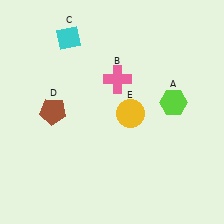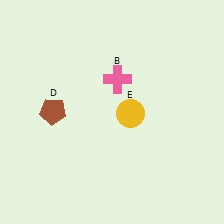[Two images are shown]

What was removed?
The cyan diamond (C), the lime hexagon (A) were removed in Image 2.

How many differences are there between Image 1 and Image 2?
There are 2 differences between the two images.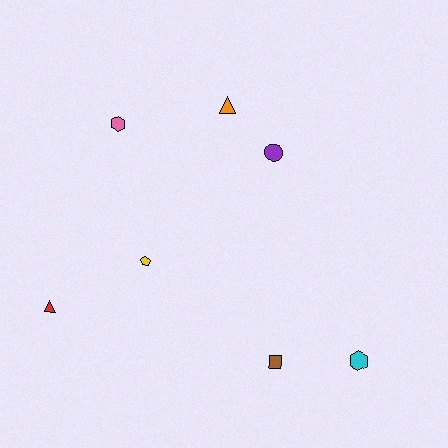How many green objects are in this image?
There are no green objects.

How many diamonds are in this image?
There are no diamonds.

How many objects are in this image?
There are 7 objects.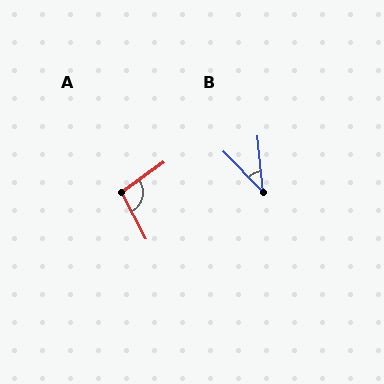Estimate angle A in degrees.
Approximately 98 degrees.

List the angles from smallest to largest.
B (39°), A (98°).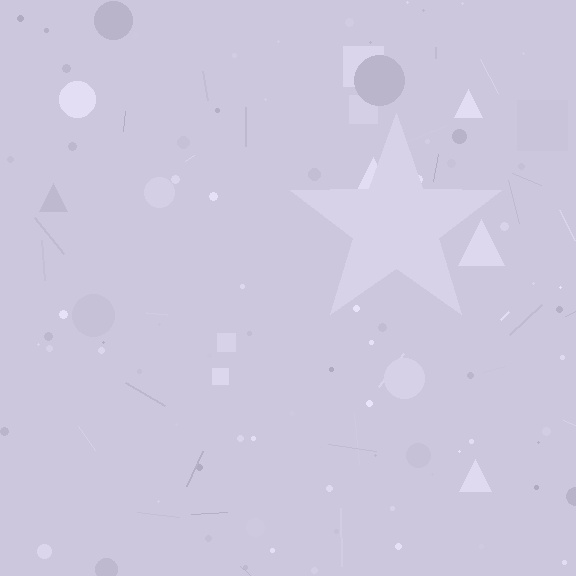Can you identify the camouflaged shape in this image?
The camouflaged shape is a star.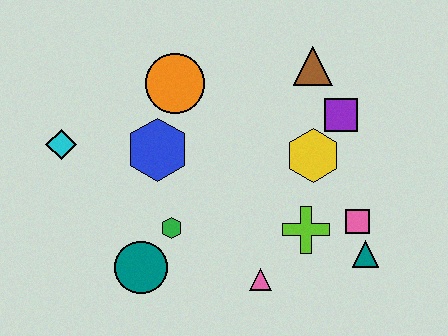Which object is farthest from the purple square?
The cyan diamond is farthest from the purple square.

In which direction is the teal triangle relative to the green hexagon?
The teal triangle is to the right of the green hexagon.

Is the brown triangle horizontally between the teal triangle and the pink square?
No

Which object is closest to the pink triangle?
The lime cross is closest to the pink triangle.